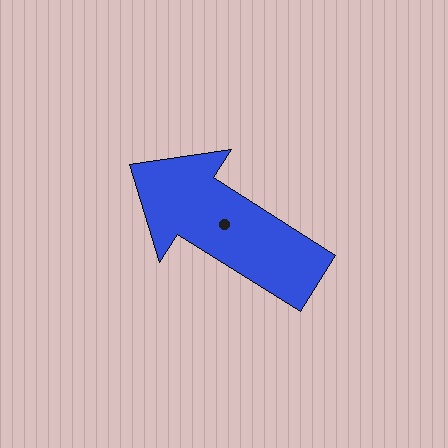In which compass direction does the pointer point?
Northwest.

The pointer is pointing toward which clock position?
Roughly 10 o'clock.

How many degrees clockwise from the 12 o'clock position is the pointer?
Approximately 302 degrees.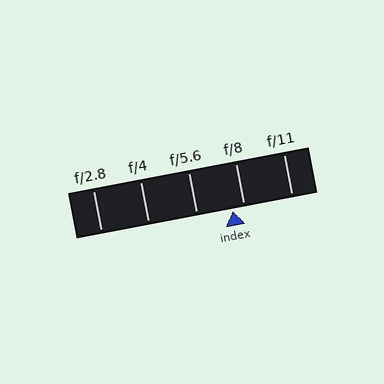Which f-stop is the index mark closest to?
The index mark is closest to f/8.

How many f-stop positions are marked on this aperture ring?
There are 5 f-stop positions marked.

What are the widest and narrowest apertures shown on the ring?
The widest aperture shown is f/2.8 and the narrowest is f/11.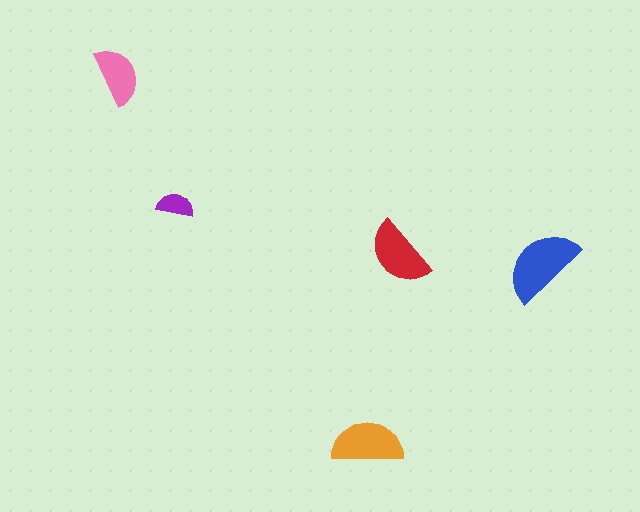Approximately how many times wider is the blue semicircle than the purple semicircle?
About 2 times wider.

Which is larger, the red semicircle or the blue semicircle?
The blue one.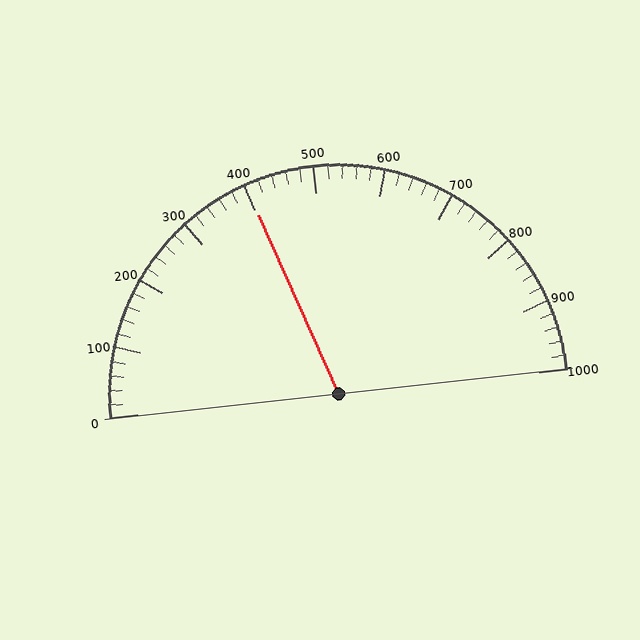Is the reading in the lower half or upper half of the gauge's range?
The reading is in the lower half of the range (0 to 1000).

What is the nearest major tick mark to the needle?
The nearest major tick mark is 400.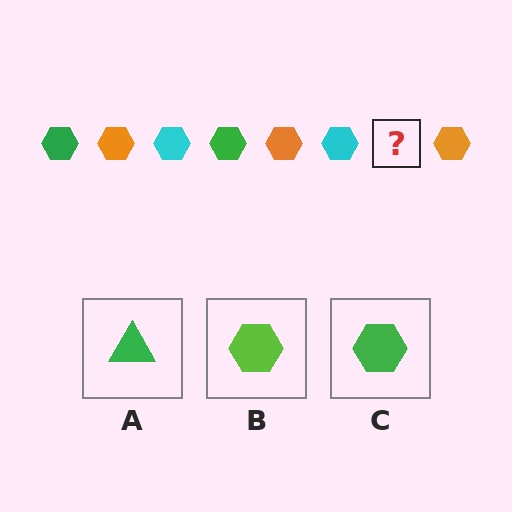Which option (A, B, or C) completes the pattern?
C.